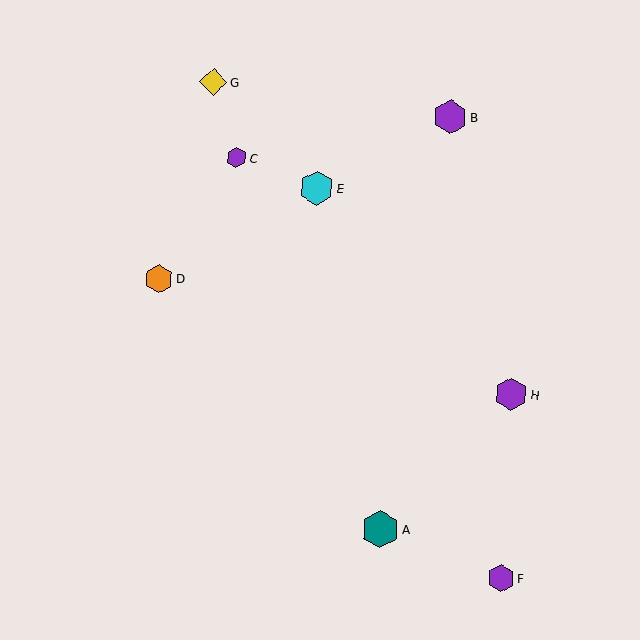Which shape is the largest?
The teal hexagon (labeled A) is the largest.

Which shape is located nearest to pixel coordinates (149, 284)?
The orange hexagon (labeled D) at (159, 279) is nearest to that location.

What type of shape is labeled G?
Shape G is a yellow diamond.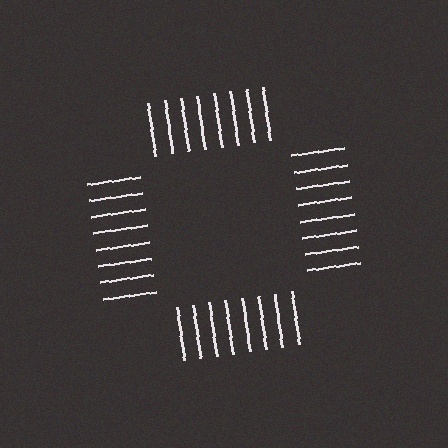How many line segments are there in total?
32 — 8 along each of the 4 edges.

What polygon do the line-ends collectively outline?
An illusory square — the line segments terminate on its edges but no continuous stroke is drawn.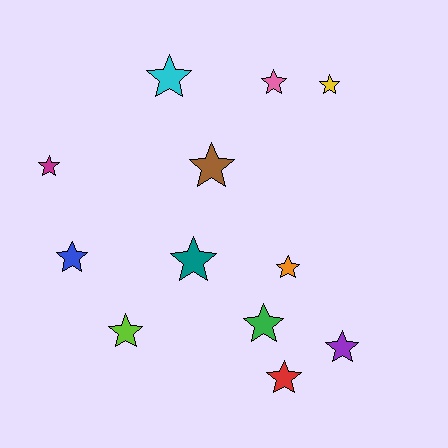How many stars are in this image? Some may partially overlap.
There are 12 stars.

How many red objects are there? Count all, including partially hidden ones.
There is 1 red object.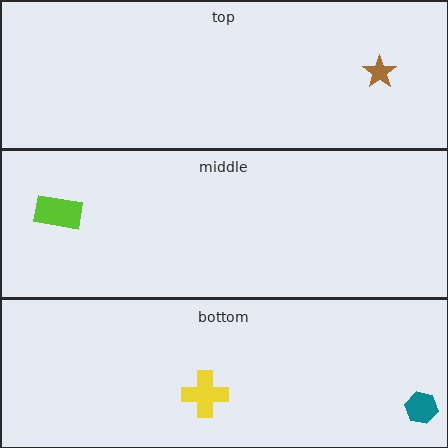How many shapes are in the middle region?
1.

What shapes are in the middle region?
The lime rectangle.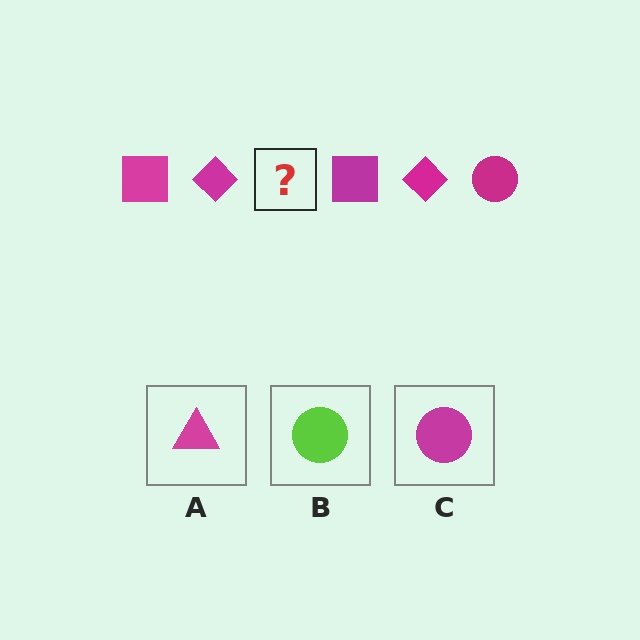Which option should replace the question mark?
Option C.